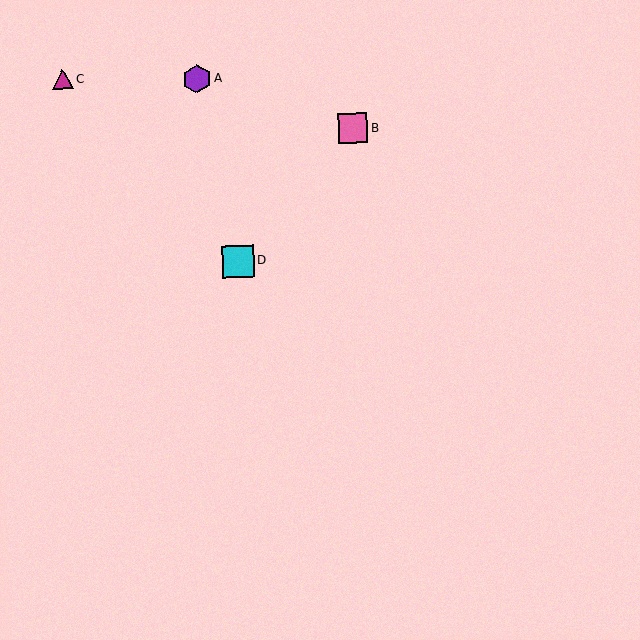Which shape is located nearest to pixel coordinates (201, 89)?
The purple hexagon (labeled A) at (197, 79) is nearest to that location.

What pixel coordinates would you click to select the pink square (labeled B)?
Click at (353, 128) to select the pink square B.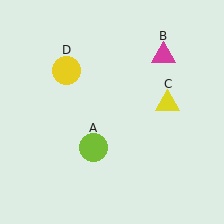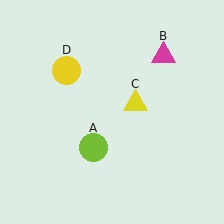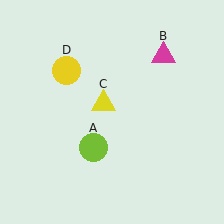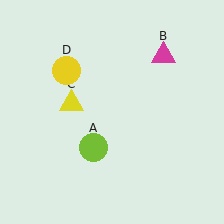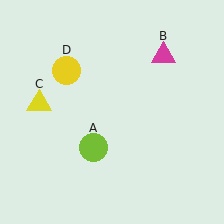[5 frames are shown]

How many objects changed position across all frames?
1 object changed position: yellow triangle (object C).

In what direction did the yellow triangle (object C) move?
The yellow triangle (object C) moved left.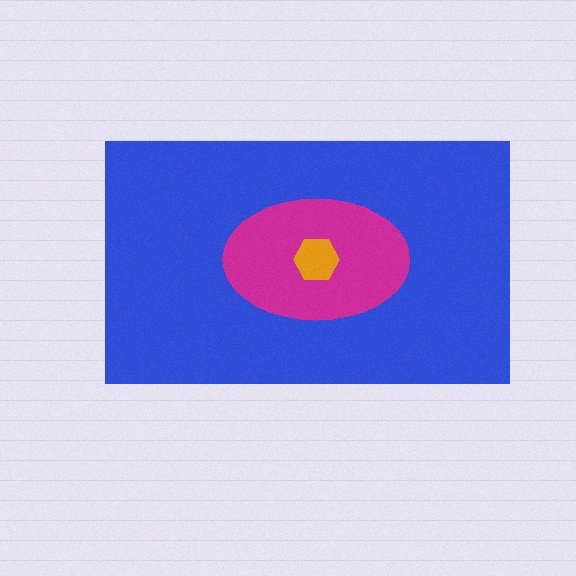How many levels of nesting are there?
3.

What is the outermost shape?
The blue rectangle.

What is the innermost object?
The orange hexagon.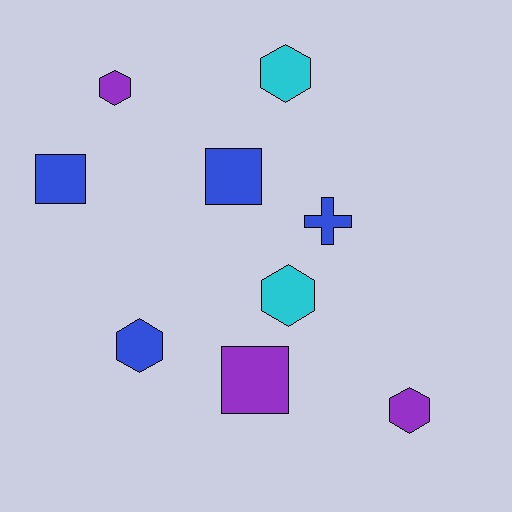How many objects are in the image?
There are 9 objects.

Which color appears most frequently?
Blue, with 4 objects.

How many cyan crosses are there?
There are no cyan crosses.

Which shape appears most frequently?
Hexagon, with 5 objects.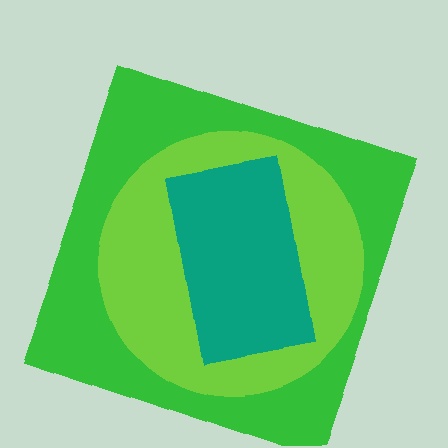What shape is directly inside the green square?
The lime circle.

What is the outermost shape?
The green square.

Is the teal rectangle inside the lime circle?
Yes.